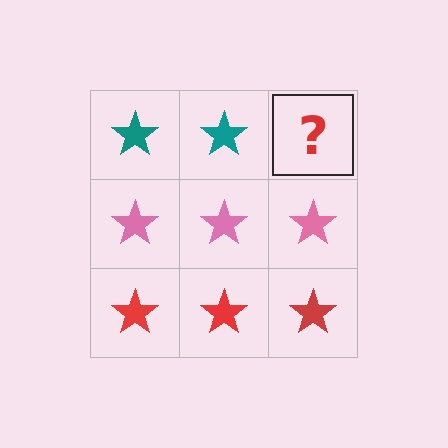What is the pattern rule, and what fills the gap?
The rule is that each row has a consistent color. The gap should be filled with a teal star.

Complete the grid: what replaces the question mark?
The question mark should be replaced with a teal star.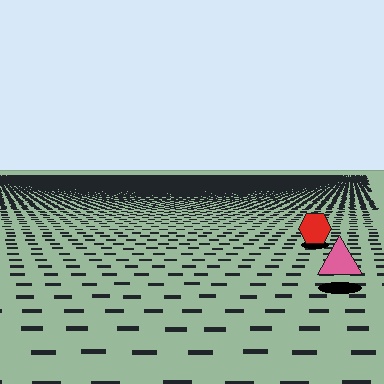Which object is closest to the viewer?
The pink triangle is closest. The texture marks near it are larger and more spread out.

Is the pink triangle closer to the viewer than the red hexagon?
Yes. The pink triangle is closer — you can tell from the texture gradient: the ground texture is coarser near it.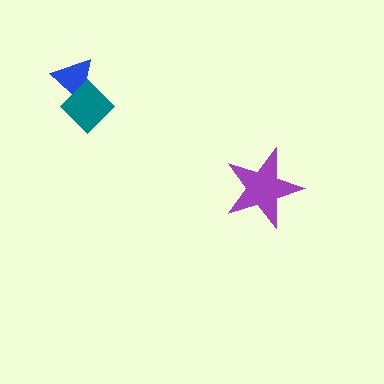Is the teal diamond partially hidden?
No, no other shape covers it.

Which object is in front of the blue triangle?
The teal diamond is in front of the blue triangle.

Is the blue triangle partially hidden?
Yes, it is partially covered by another shape.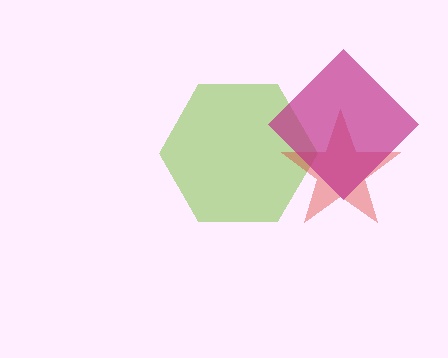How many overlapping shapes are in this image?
There are 3 overlapping shapes in the image.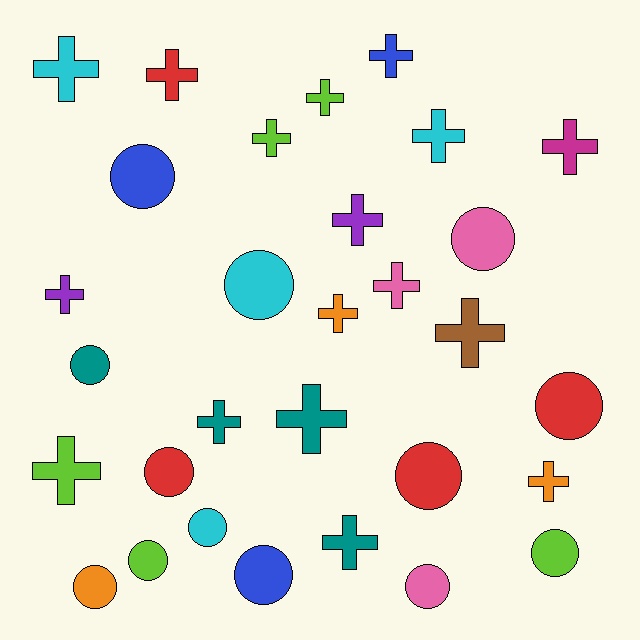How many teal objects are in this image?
There are 4 teal objects.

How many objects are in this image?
There are 30 objects.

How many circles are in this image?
There are 13 circles.